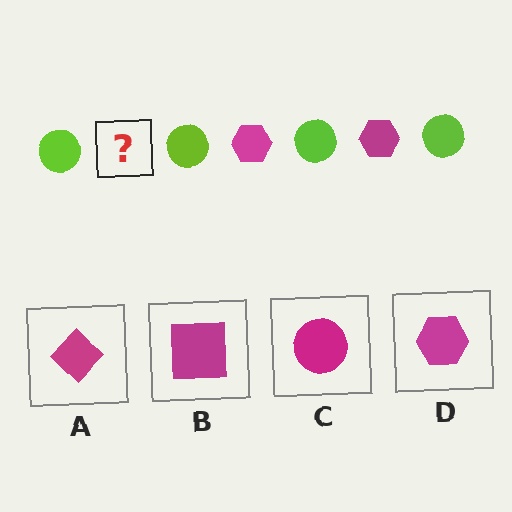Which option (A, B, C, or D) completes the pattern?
D.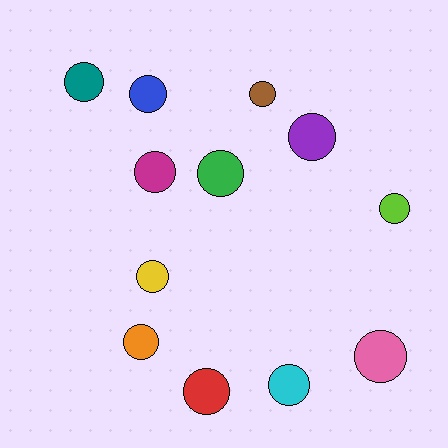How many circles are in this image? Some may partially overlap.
There are 12 circles.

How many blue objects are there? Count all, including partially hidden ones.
There is 1 blue object.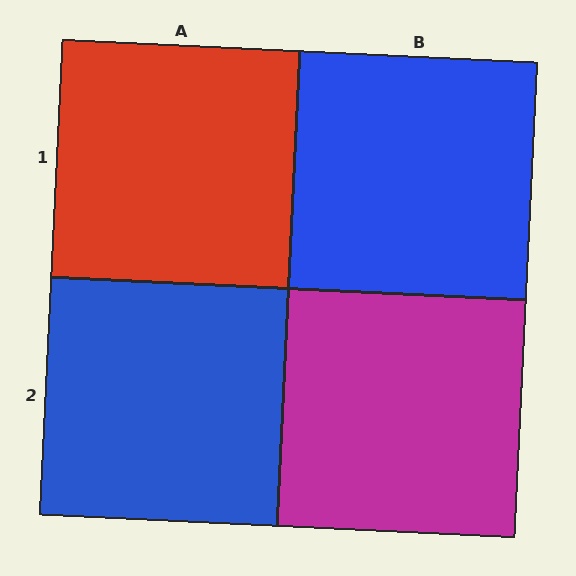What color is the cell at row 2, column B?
Magenta.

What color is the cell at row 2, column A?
Blue.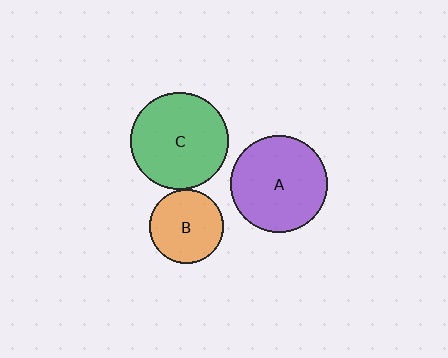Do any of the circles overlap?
No, none of the circles overlap.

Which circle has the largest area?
Circle C (green).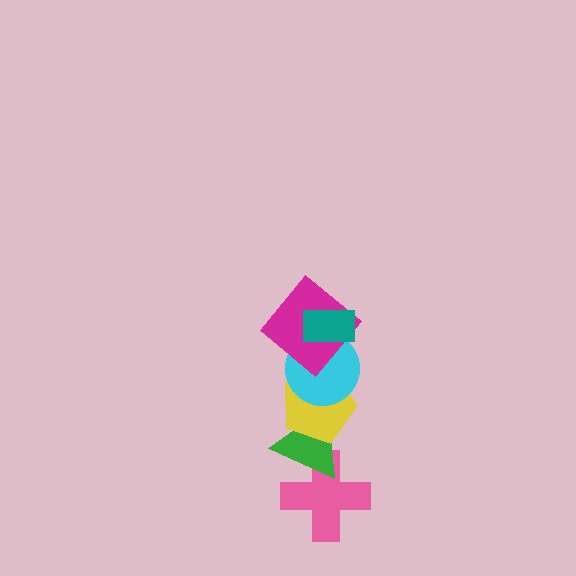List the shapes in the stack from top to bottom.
From top to bottom: the teal rectangle, the magenta diamond, the cyan circle, the yellow pentagon, the green triangle, the pink cross.